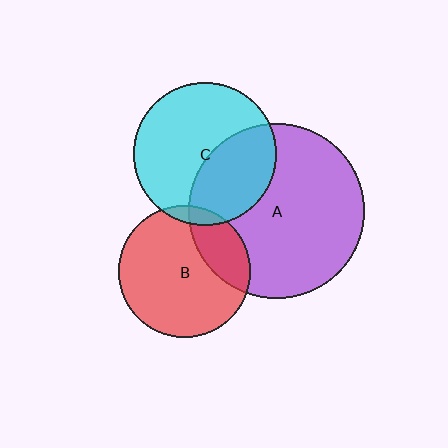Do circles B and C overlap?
Yes.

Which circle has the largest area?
Circle A (purple).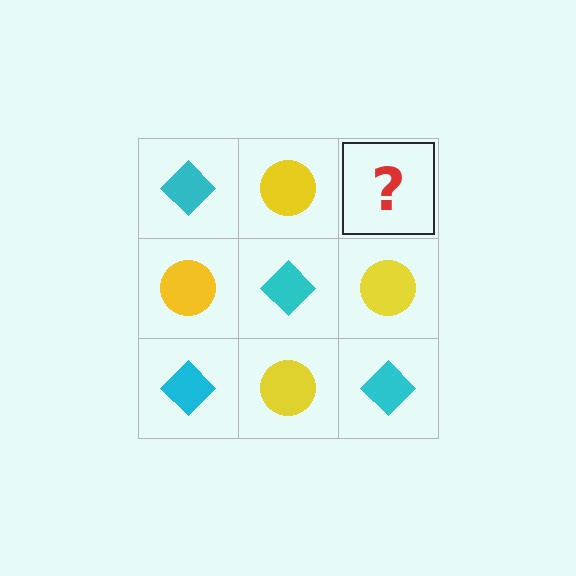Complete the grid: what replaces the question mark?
The question mark should be replaced with a cyan diamond.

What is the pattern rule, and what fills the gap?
The rule is that it alternates cyan diamond and yellow circle in a checkerboard pattern. The gap should be filled with a cyan diamond.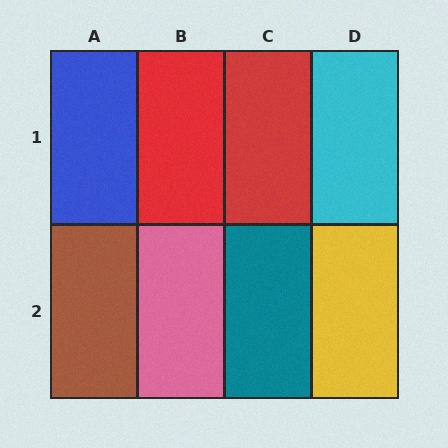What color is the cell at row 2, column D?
Yellow.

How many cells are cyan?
1 cell is cyan.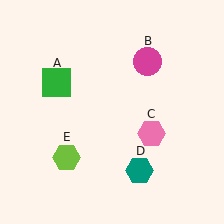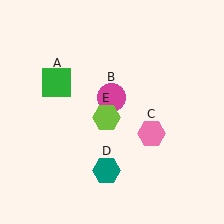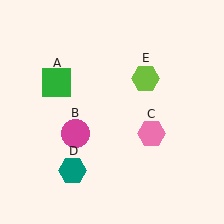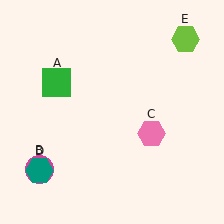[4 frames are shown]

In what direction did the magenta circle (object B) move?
The magenta circle (object B) moved down and to the left.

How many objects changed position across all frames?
3 objects changed position: magenta circle (object B), teal hexagon (object D), lime hexagon (object E).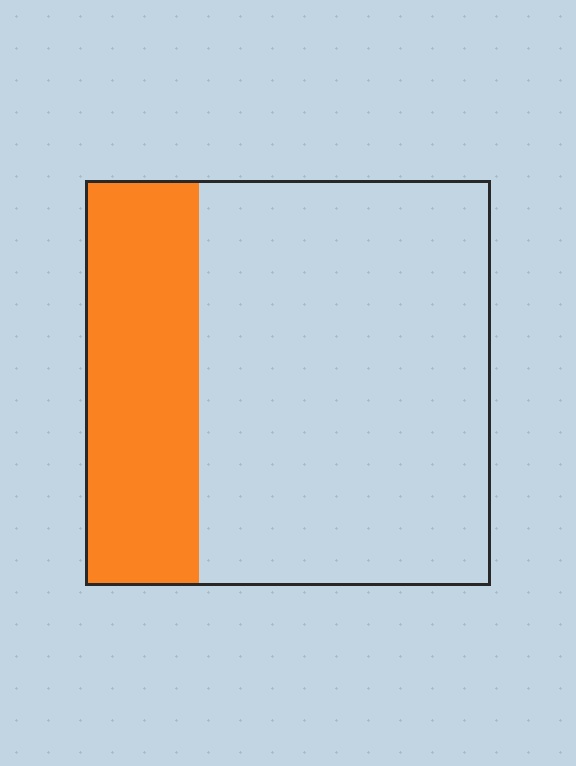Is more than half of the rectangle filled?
No.